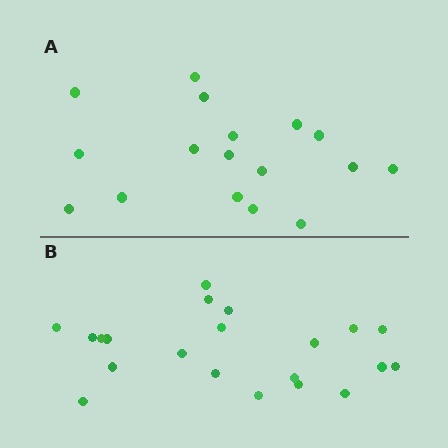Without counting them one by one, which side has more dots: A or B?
Region B (the bottom region) has more dots.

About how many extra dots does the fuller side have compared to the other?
Region B has about 4 more dots than region A.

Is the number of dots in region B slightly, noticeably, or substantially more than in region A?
Region B has only slightly more — the two regions are fairly close. The ratio is roughly 1.2 to 1.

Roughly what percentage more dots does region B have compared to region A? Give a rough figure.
About 25% more.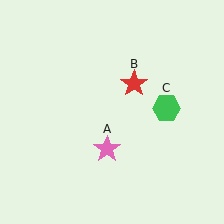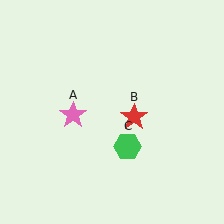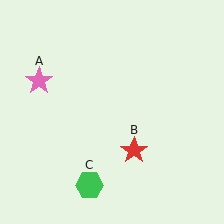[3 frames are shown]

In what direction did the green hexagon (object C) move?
The green hexagon (object C) moved down and to the left.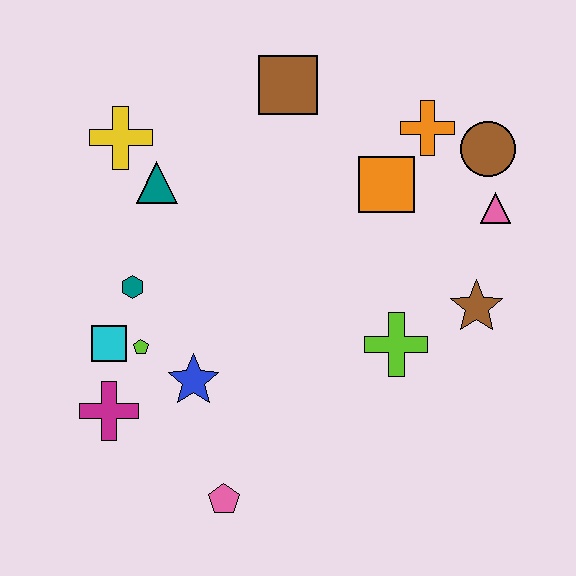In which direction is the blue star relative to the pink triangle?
The blue star is to the left of the pink triangle.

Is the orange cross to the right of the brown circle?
No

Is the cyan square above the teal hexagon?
No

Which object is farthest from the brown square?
The pink pentagon is farthest from the brown square.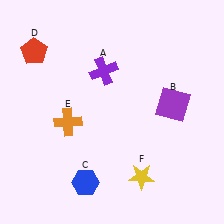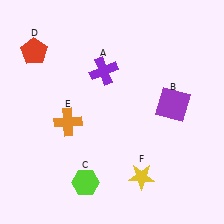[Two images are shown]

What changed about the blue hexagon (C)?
In Image 1, C is blue. In Image 2, it changed to lime.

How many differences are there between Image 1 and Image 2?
There is 1 difference between the two images.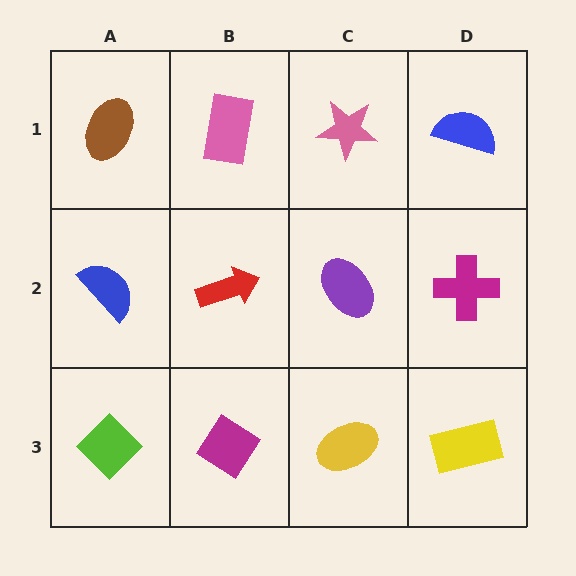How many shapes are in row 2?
4 shapes.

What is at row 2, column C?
A purple ellipse.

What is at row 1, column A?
A brown ellipse.